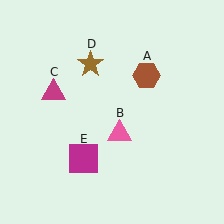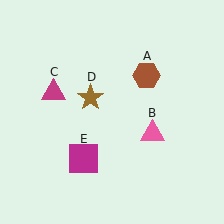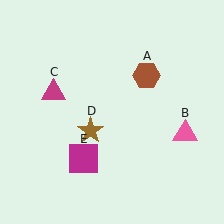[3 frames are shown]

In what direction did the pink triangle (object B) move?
The pink triangle (object B) moved right.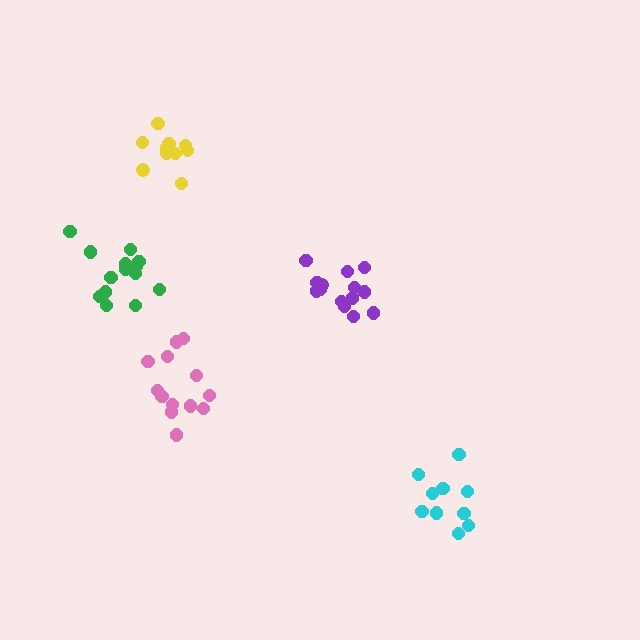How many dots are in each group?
Group 1: 13 dots, Group 2: 14 dots, Group 3: 10 dots, Group 4: 10 dots, Group 5: 15 dots (62 total).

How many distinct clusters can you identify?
There are 5 distinct clusters.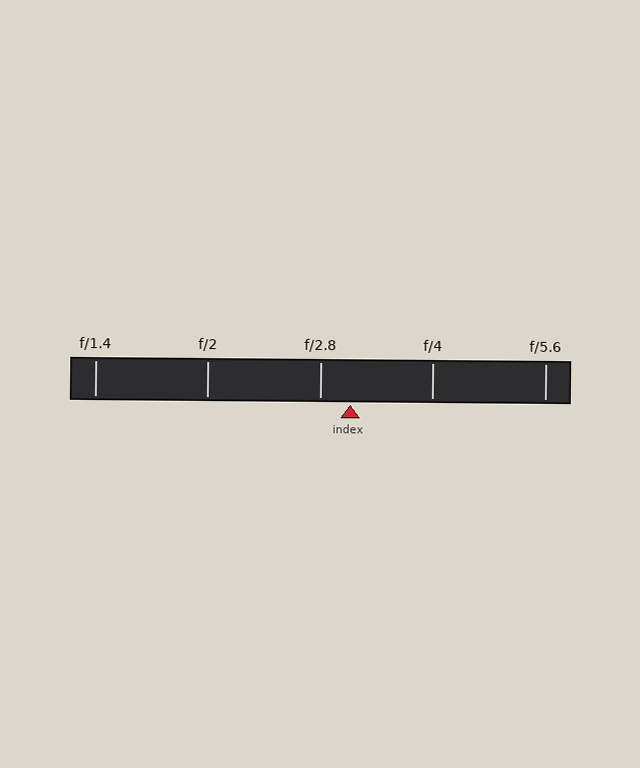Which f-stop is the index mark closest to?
The index mark is closest to f/2.8.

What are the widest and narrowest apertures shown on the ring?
The widest aperture shown is f/1.4 and the narrowest is f/5.6.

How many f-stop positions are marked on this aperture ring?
There are 5 f-stop positions marked.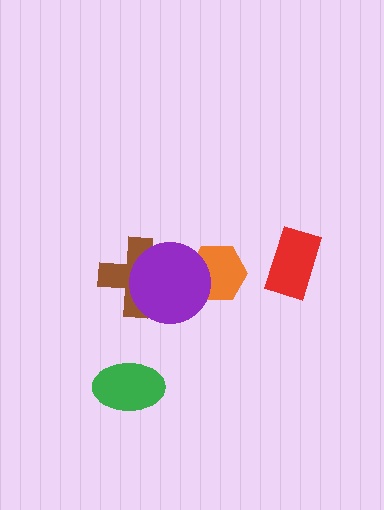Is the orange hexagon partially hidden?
Yes, it is partially covered by another shape.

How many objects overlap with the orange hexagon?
1 object overlaps with the orange hexagon.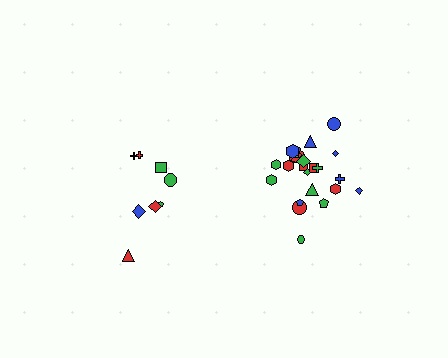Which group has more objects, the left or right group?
The right group.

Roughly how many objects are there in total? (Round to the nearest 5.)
Roughly 35 objects in total.